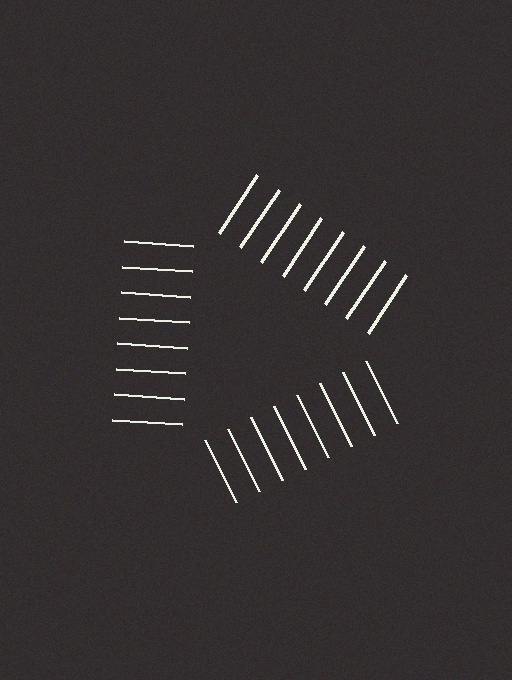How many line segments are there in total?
24 — 8 along each of the 3 edges.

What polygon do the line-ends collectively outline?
An illusory triangle — the line segments terminate on its edges but no continuous stroke is drawn.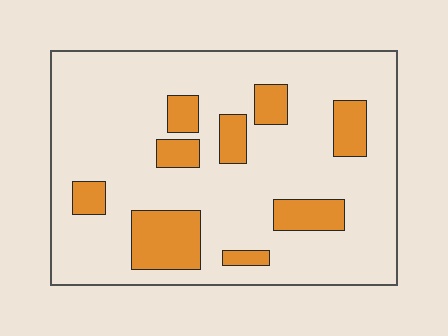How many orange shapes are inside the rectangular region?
9.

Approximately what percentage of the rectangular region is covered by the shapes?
Approximately 20%.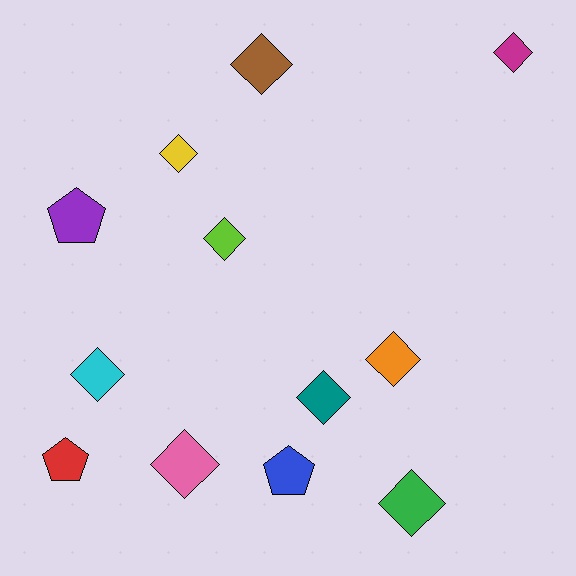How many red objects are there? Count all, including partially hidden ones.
There is 1 red object.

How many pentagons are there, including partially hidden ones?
There are 3 pentagons.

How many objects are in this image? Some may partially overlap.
There are 12 objects.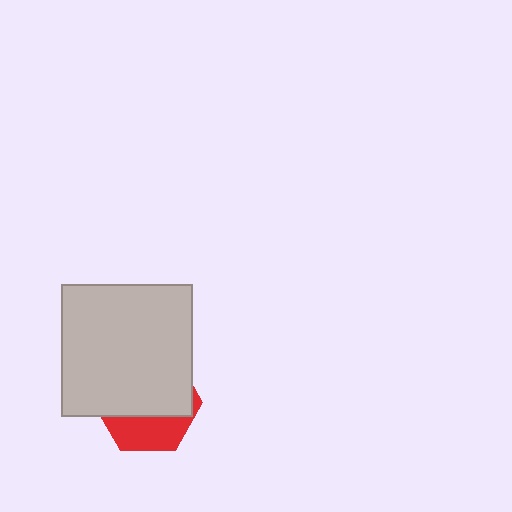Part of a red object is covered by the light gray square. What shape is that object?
It is a hexagon.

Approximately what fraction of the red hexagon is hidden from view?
Roughly 67% of the red hexagon is hidden behind the light gray square.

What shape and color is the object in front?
The object in front is a light gray square.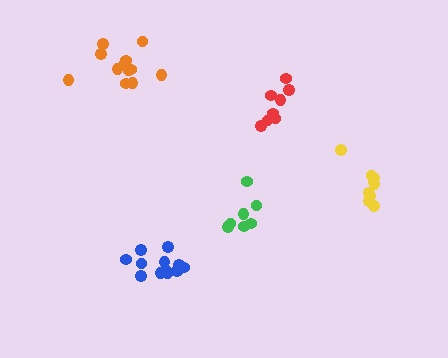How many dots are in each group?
Group 1: 12 dots, Group 2: 9 dots, Group 3: 13 dots, Group 4: 8 dots, Group 5: 7 dots (49 total).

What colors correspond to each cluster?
The clusters are colored: orange, yellow, blue, red, green.